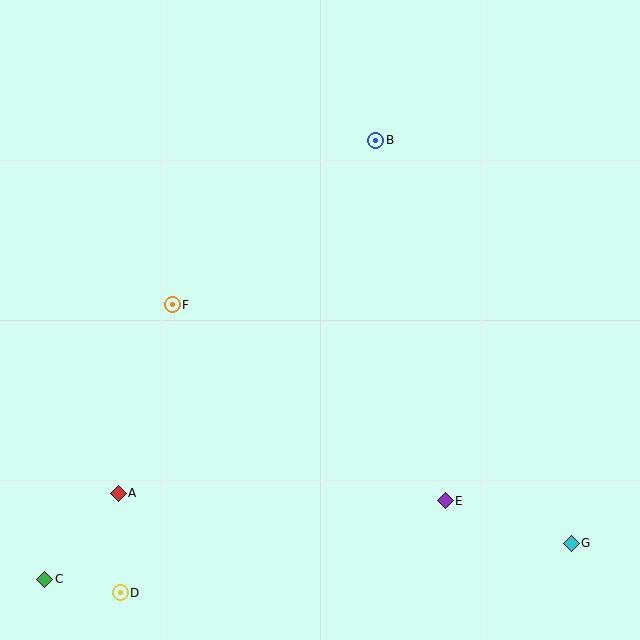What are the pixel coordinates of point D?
Point D is at (120, 593).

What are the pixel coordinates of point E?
Point E is at (445, 501).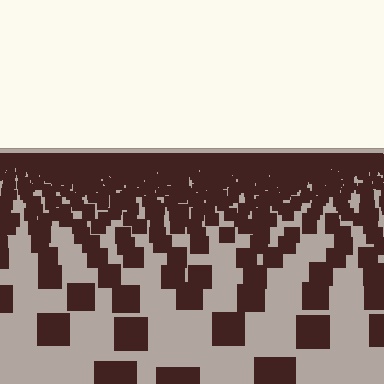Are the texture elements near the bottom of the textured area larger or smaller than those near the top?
Larger. Near the bottom, elements are closer to the viewer and appear at a bigger on-screen size.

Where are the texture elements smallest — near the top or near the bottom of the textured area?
Near the top.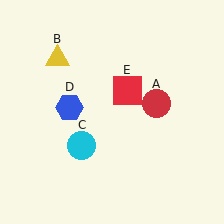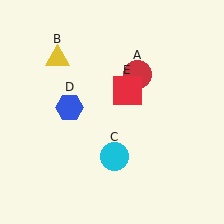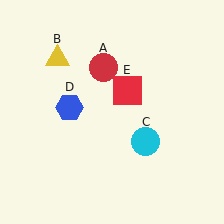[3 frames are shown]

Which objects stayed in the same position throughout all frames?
Yellow triangle (object B) and blue hexagon (object D) and red square (object E) remained stationary.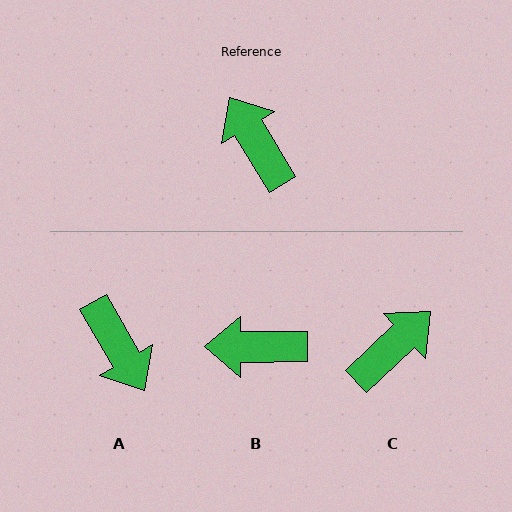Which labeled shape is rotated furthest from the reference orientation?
A, about 178 degrees away.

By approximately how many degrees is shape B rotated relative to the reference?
Approximately 59 degrees counter-clockwise.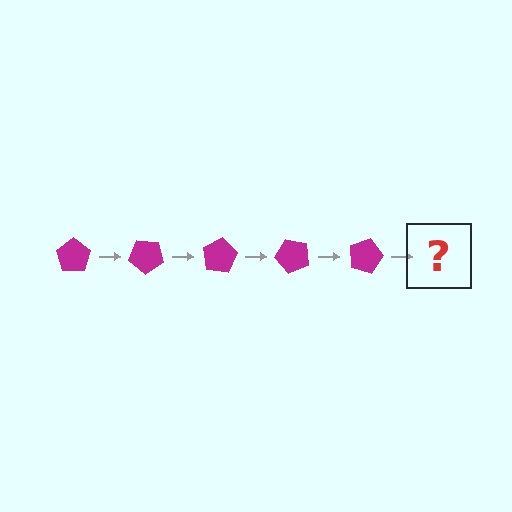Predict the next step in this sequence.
The next step is a magenta pentagon rotated 200 degrees.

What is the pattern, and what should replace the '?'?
The pattern is that the pentagon rotates 40 degrees each step. The '?' should be a magenta pentagon rotated 200 degrees.